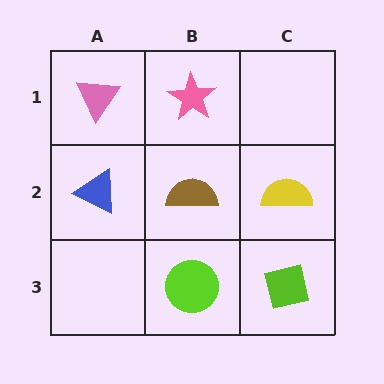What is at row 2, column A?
A blue triangle.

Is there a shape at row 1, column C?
No, that cell is empty.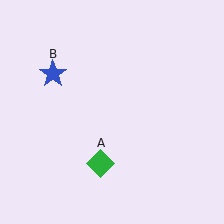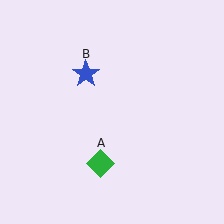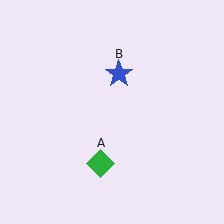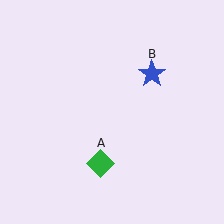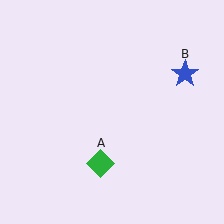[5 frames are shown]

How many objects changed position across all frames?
1 object changed position: blue star (object B).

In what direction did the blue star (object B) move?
The blue star (object B) moved right.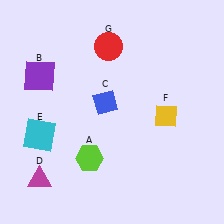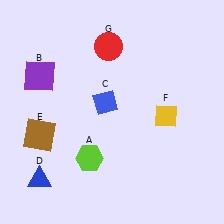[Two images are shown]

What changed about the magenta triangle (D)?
In Image 1, D is magenta. In Image 2, it changed to blue.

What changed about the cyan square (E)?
In Image 1, E is cyan. In Image 2, it changed to brown.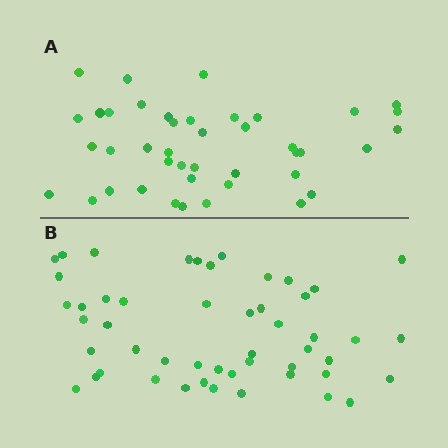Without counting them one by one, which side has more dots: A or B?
Region B (the bottom region) has more dots.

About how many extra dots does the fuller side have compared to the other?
Region B has roughly 8 or so more dots than region A.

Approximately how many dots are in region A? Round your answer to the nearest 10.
About 40 dots. (The exact count is 42, which rounds to 40.)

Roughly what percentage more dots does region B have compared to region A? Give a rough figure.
About 20% more.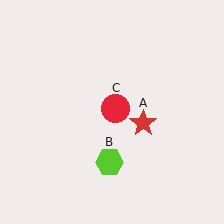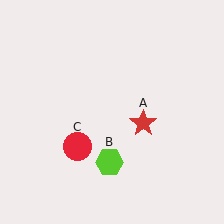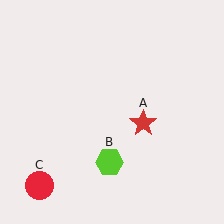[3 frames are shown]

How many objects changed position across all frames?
1 object changed position: red circle (object C).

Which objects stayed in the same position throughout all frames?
Red star (object A) and lime hexagon (object B) remained stationary.